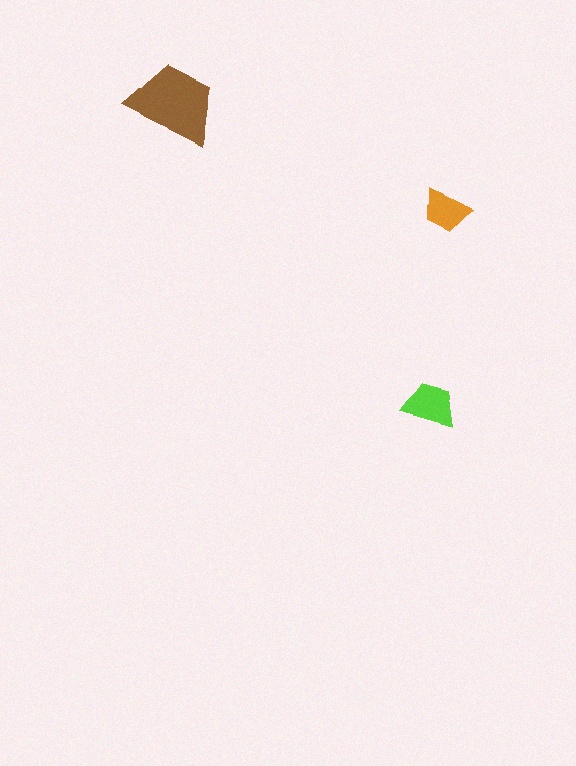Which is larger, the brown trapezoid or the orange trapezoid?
The brown one.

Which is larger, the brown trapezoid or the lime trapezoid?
The brown one.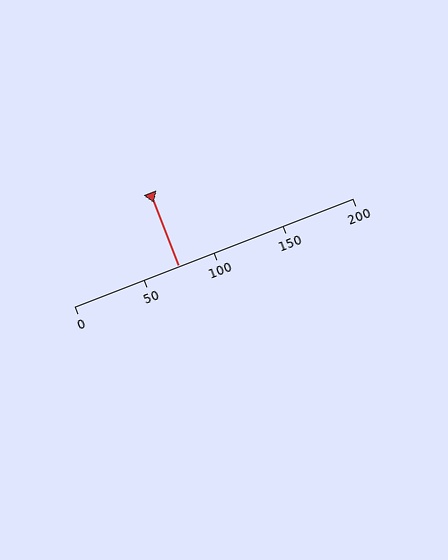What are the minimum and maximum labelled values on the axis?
The axis runs from 0 to 200.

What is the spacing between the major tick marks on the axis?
The major ticks are spaced 50 apart.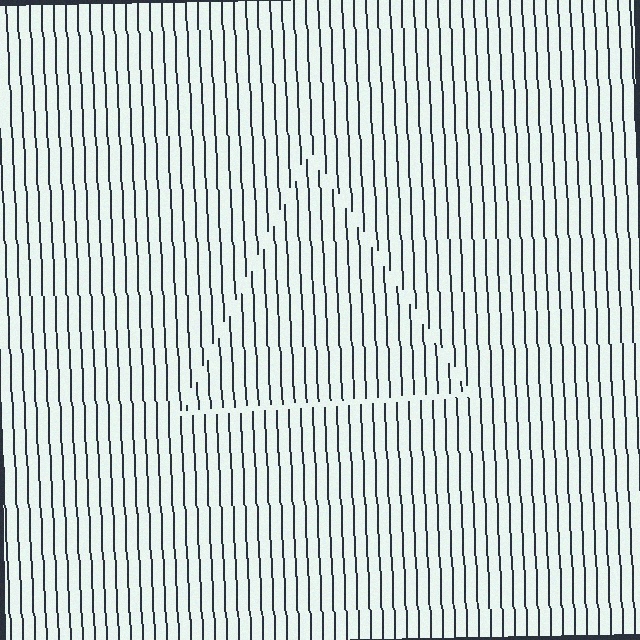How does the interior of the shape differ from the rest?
The interior of the shape contains the same grating, shifted by half a period — the contour is defined by the phase discontinuity where line-ends from the inner and outer gratings abut.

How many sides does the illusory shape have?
3 sides — the line-ends trace a triangle.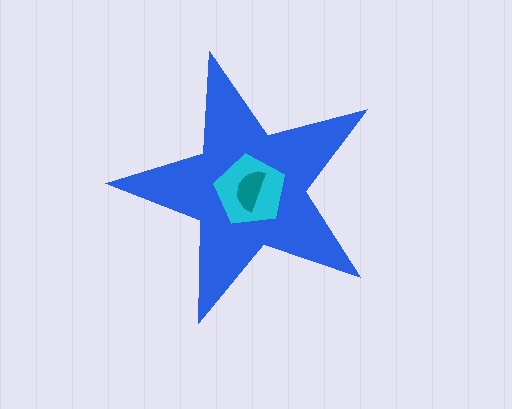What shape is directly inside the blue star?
The cyan pentagon.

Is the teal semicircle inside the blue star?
Yes.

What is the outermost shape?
The blue star.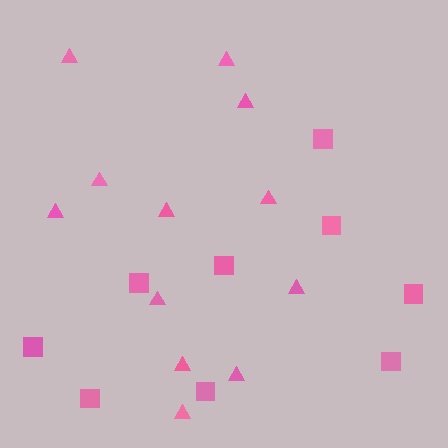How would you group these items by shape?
There are 2 groups: one group of squares (9) and one group of triangles (12).